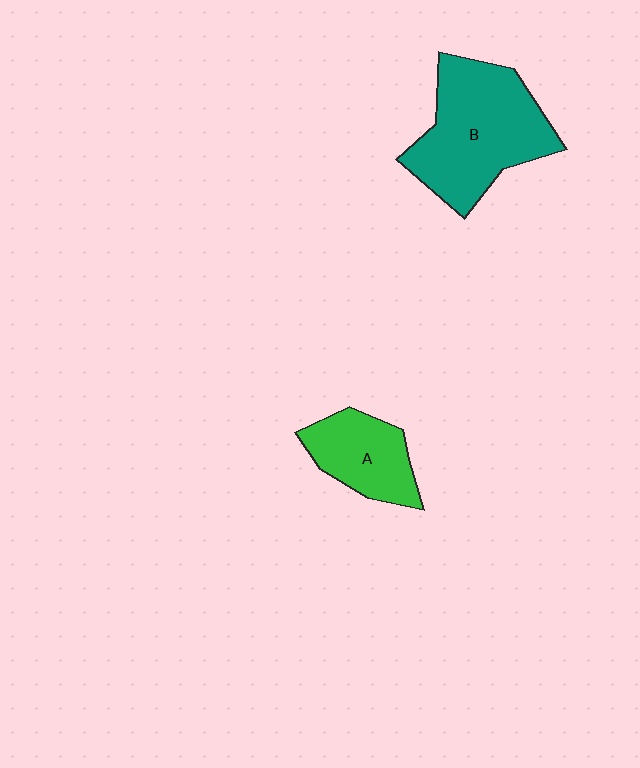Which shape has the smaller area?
Shape A (green).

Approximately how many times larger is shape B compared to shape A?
Approximately 1.9 times.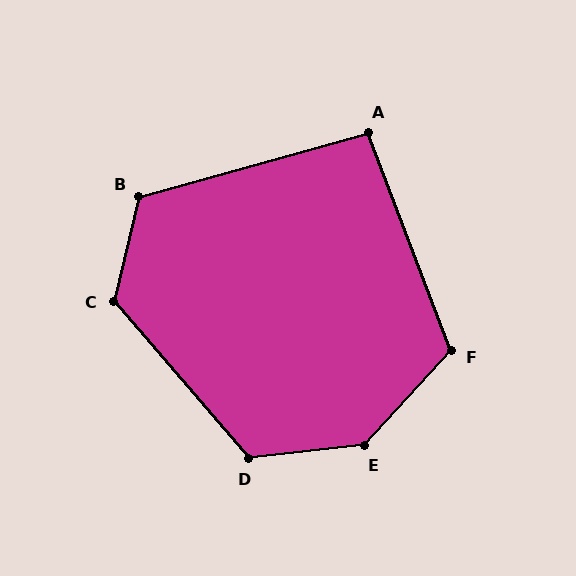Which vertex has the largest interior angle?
E, at approximately 139 degrees.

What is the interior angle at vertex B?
Approximately 119 degrees (obtuse).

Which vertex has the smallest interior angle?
A, at approximately 95 degrees.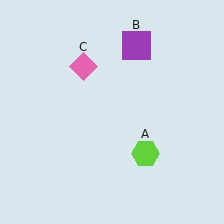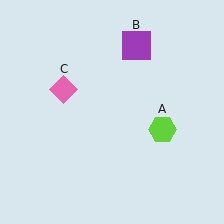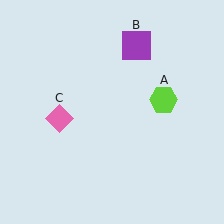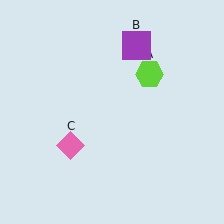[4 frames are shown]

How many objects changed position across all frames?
2 objects changed position: lime hexagon (object A), pink diamond (object C).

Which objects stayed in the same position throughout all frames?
Purple square (object B) remained stationary.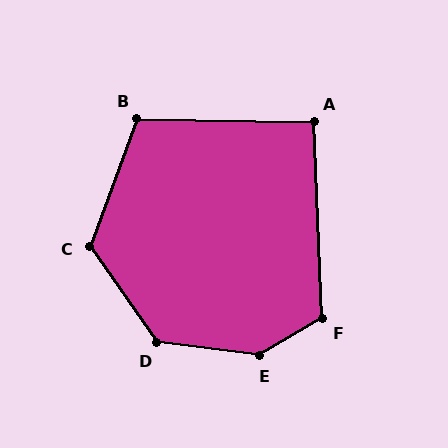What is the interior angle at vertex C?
Approximately 125 degrees (obtuse).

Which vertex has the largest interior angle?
E, at approximately 142 degrees.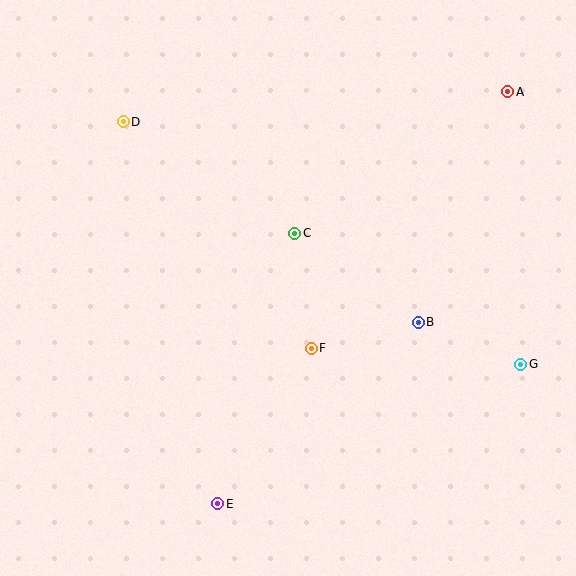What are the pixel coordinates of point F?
Point F is at (311, 348).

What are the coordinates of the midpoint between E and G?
The midpoint between E and G is at (369, 434).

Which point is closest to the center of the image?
Point C at (295, 233) is closest to the center.